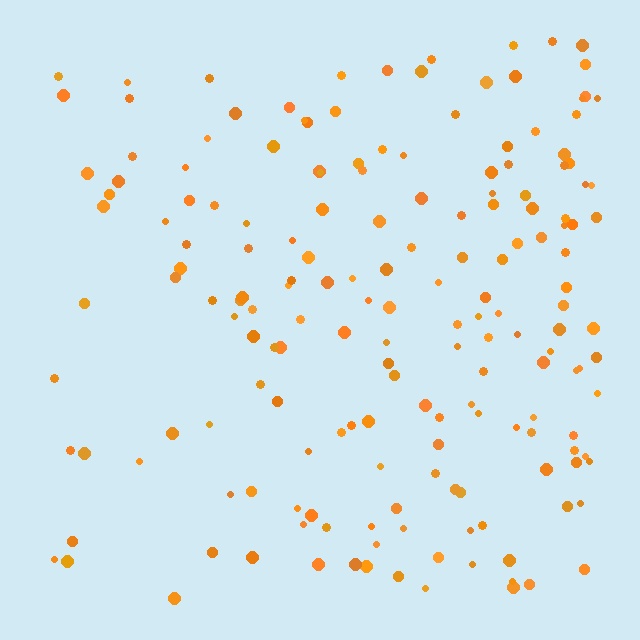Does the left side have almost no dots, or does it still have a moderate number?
Still a moderate number, just noticeably fewer than the right.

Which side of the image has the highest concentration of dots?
The right.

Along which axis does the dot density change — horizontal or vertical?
Horizontal.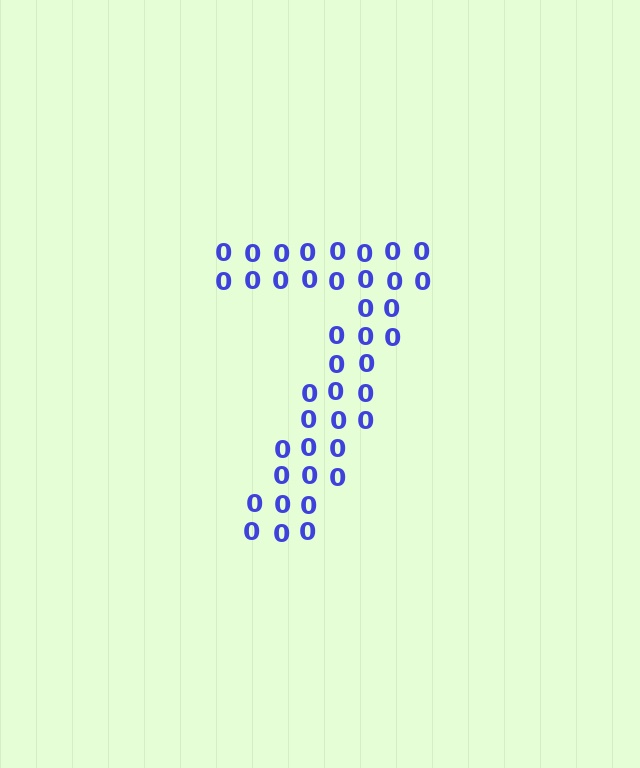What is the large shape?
The large shape is the digit 7.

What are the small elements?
The small elements are digit 0's.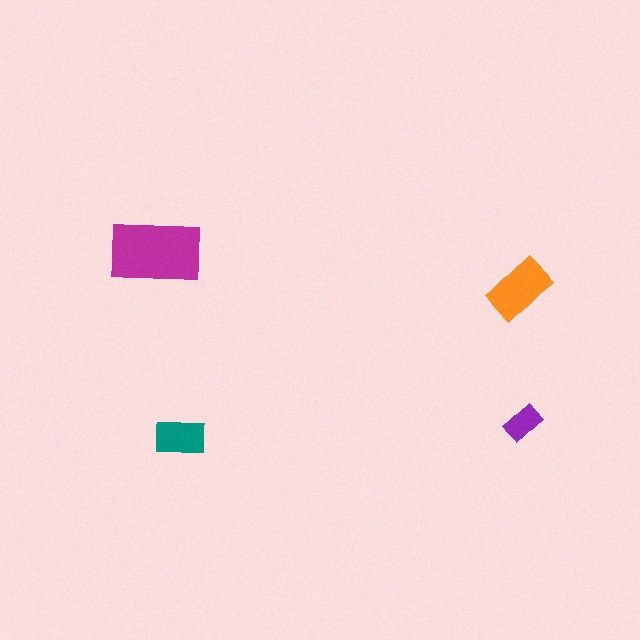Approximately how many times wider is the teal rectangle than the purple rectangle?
About 1.5 times wider.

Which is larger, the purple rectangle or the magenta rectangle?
The magenta one.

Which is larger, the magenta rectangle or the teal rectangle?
The magenta one.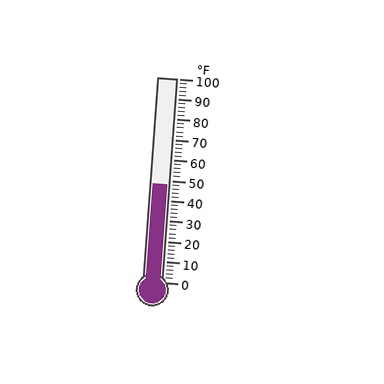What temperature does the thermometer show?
The thermometer shows approximately 48°F.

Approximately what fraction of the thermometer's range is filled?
The thermometer is filled to approximately 50% of its range.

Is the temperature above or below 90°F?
The temperature is below 90°F.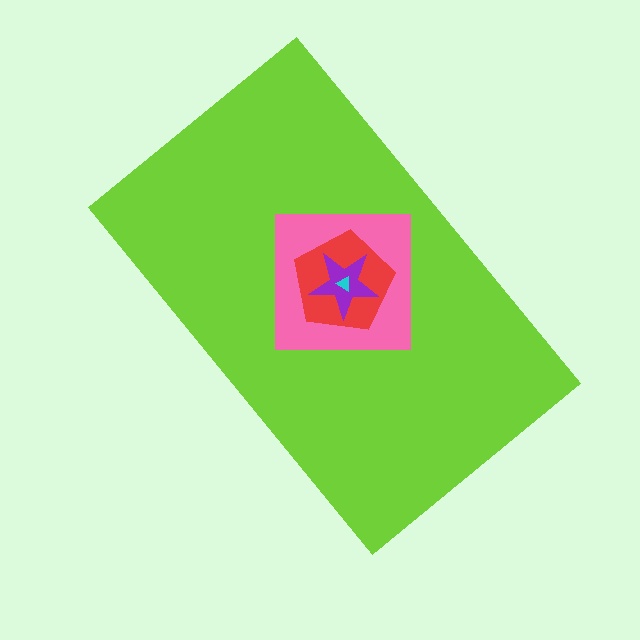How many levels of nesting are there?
5.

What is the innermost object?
The cyan triangle.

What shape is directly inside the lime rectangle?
The pink square.